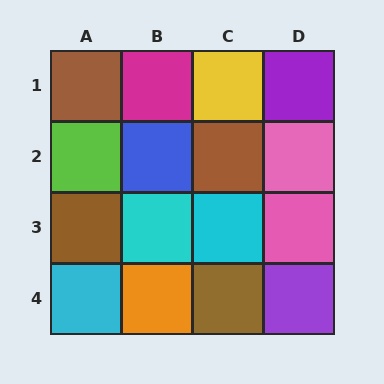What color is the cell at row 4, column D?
Purple.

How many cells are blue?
1 cell is blue.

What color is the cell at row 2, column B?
Blue.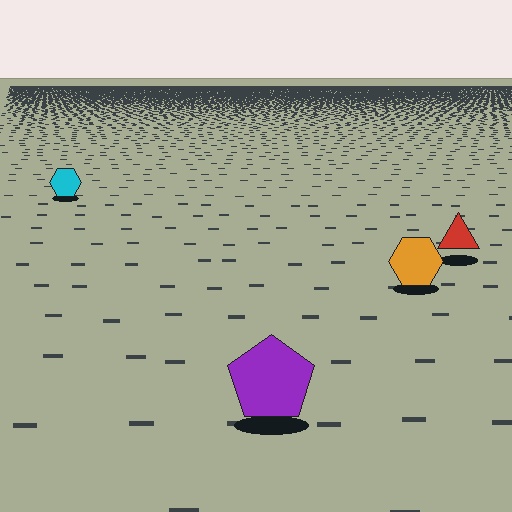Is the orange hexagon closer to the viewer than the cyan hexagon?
Yes. The orange hexagon is closer — you can tell from the texture gradient: the ground texture is coarser near it.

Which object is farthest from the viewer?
The cyan hexagon is farthest from the viewer. It appears smaller and the ground texture around it is denser.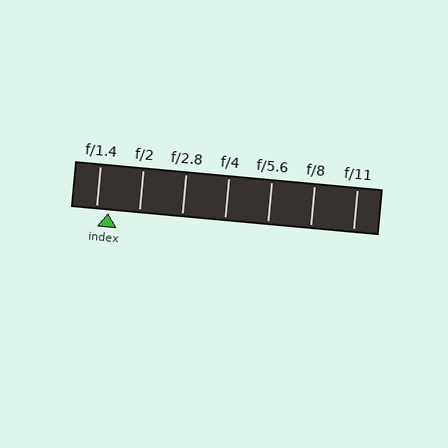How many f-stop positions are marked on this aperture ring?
There are 7 f-stop positions marked.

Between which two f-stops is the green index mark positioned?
The index mark is between f/1.4 and f/2.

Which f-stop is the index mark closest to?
The index mark is closest to f/1.4.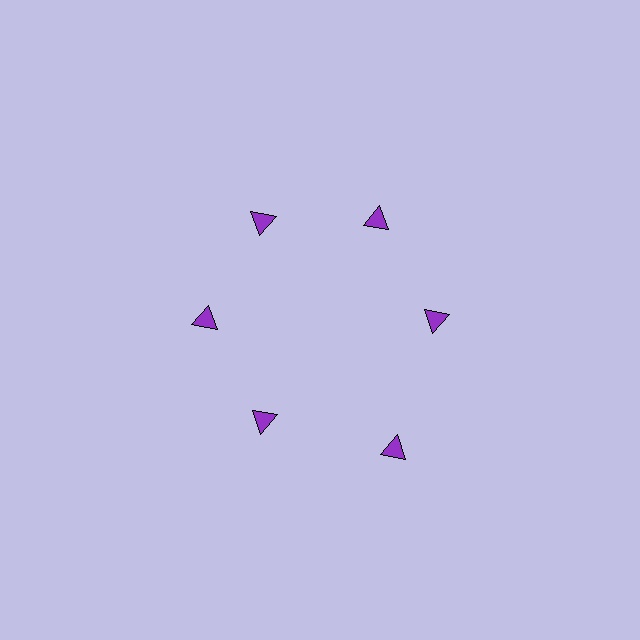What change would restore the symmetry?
The symmetry would be restored by moving it inward, back onto the ring so that all 6 triangles sit at equal angles and equal distance from the center.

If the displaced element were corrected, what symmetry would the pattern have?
It would have 6-fold rotational symmetry — the pattern would map onto itself every 60 degrees.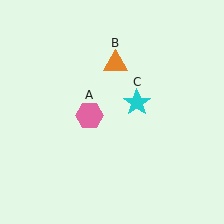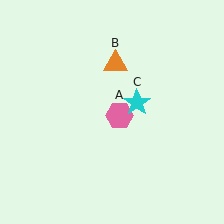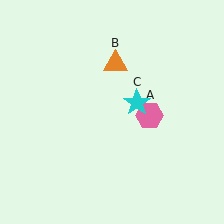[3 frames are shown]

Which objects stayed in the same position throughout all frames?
Orange triangle (object B) and cyan star (object C) remained stationary.